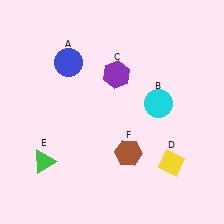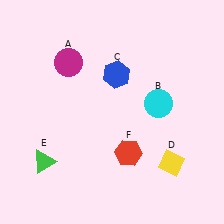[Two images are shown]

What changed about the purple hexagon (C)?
In Image 1, C is purple. In Image 2, it changed to blue.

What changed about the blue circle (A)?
In Image 1, A is blue. In Image 2, it changed to magenta.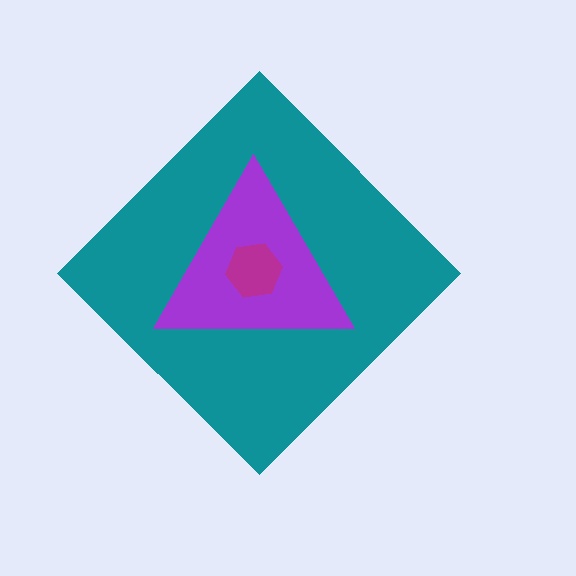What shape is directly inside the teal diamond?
The purple triangle.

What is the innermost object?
The magenta hexagon.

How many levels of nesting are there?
3.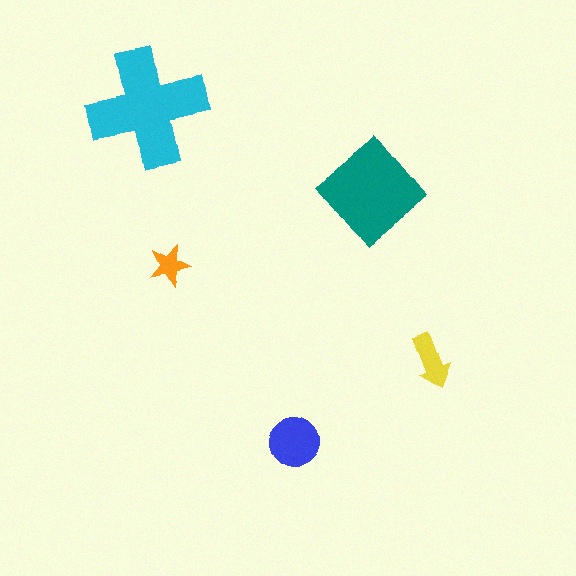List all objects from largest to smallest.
The cyan cross, the teal diamond, the blue circle, the yellow arrow, the orange star.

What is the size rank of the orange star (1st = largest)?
5th.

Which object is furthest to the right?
The yellow arrow is rightmost.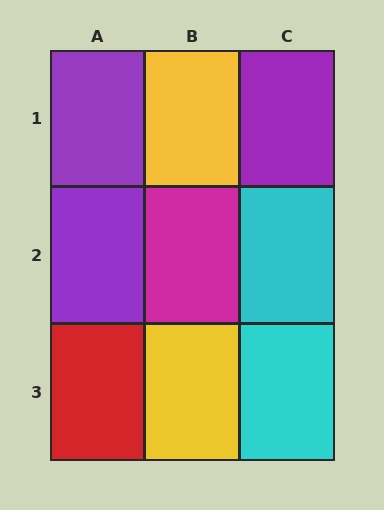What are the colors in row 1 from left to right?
Purple, yellow, purple.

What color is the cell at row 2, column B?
Magenta.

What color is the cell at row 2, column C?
Cyan.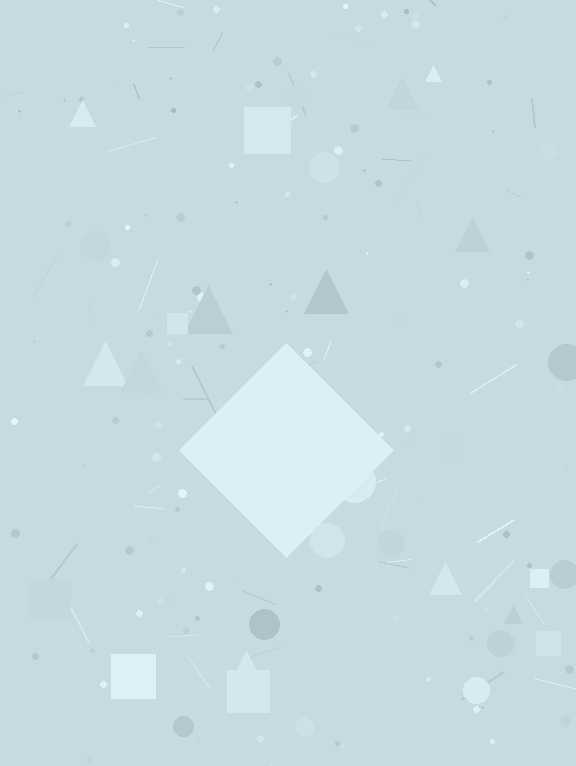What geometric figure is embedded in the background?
A diamond is embedded in the background.